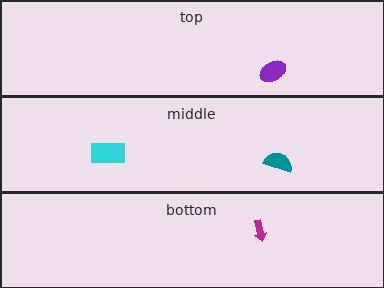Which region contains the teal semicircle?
The middle region.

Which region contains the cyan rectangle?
The middle region.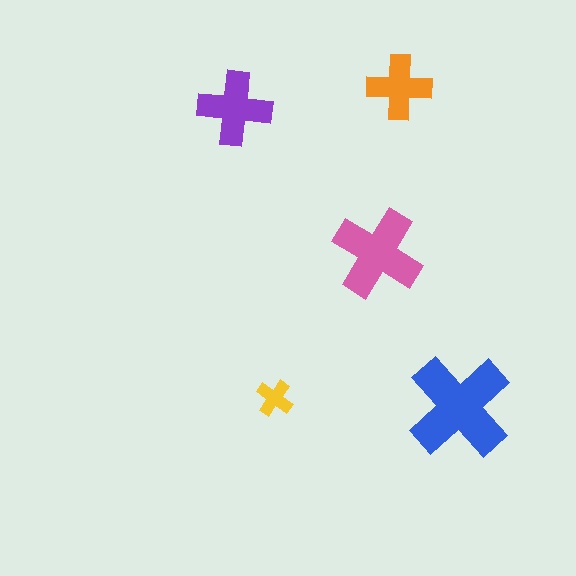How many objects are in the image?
There are 5 objects in the image.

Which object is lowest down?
The blue cross is bottommost.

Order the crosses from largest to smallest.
the blue one, the pink one, the purple one, the orange one, the yellow one.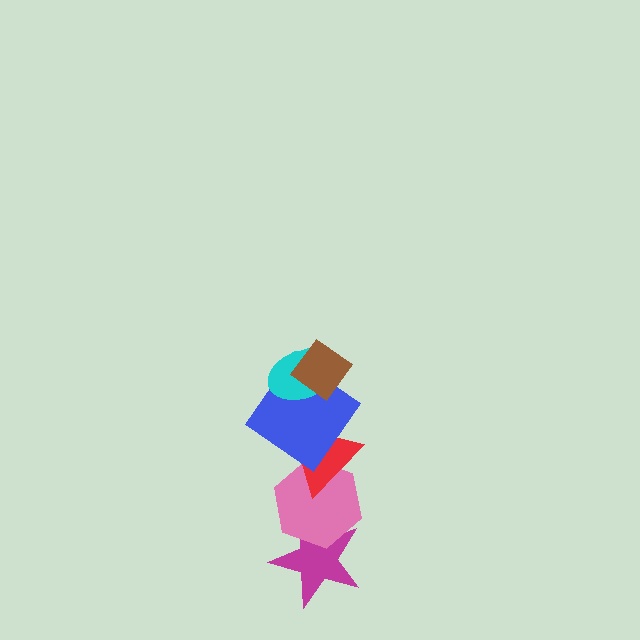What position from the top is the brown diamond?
The brown diamond is 1st from the top.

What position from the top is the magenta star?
The magenta star is 6th from the top.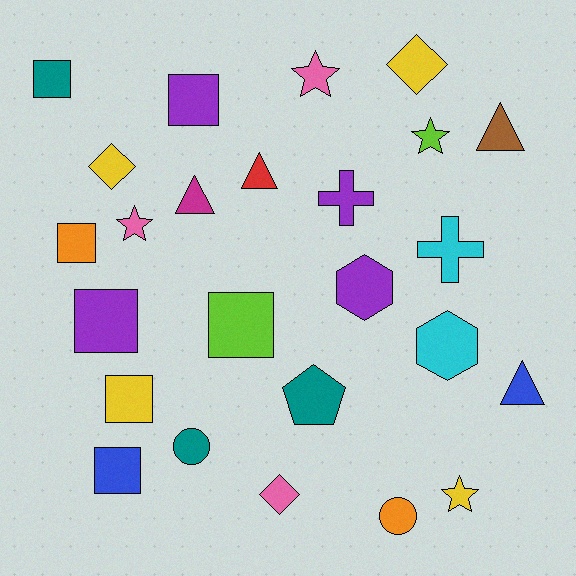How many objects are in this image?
There are 25 objects.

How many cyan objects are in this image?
There are 2 cyan objects.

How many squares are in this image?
There are 7 squares.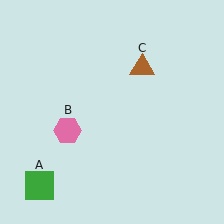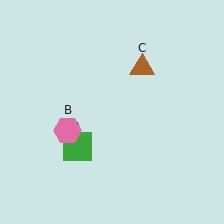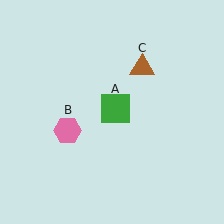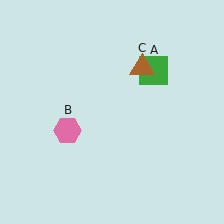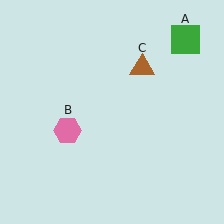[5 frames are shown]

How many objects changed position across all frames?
1 object changed position: green square (object A).